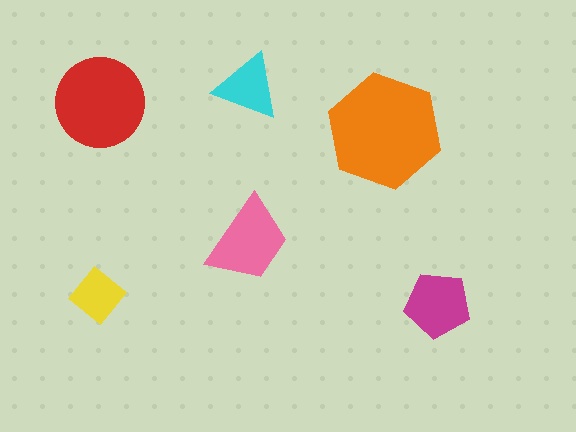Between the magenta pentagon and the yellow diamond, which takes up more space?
The magenta pentagon.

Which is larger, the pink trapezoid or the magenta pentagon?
The pink trapezoid.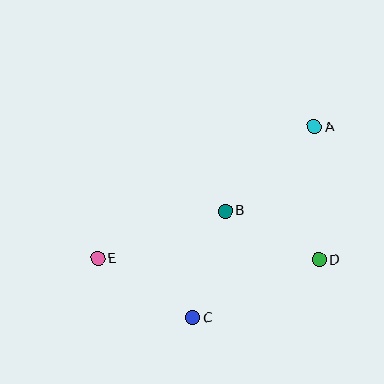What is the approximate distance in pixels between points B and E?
The distance between B and E is approximately 136 pixels.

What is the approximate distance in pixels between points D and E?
The distance between D and E is approximately 221 pixels.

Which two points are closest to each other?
Points B and D are closest to each other.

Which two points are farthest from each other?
Points A and E are farthest from each other.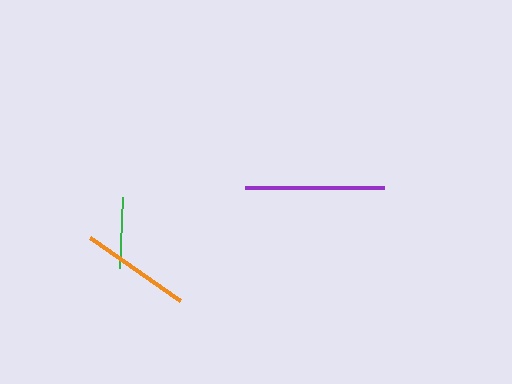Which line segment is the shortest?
The green line is the shortest at approximately 71 pixels.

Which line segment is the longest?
The purple line is the longest at approximately 139 pixels.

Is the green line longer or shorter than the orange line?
The orange line is longer than the green line.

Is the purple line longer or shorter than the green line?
The purple line is longer than the green line.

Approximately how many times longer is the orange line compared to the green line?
The orange line is approximately 1.6 times the length of the green line.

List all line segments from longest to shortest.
From longest to shortest: purple, orange, green.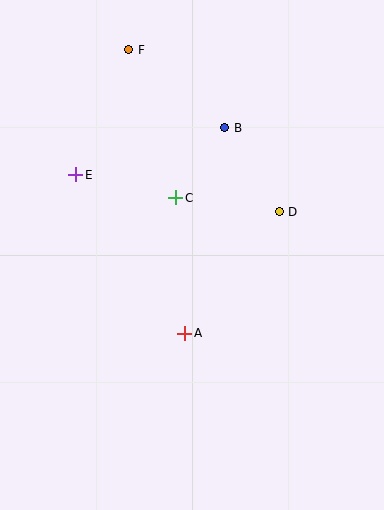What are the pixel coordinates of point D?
Point D is at (279, 212).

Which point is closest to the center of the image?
Point C at (176, 198) is closest to the center.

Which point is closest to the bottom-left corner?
Point A is closest to the bottom-left corner.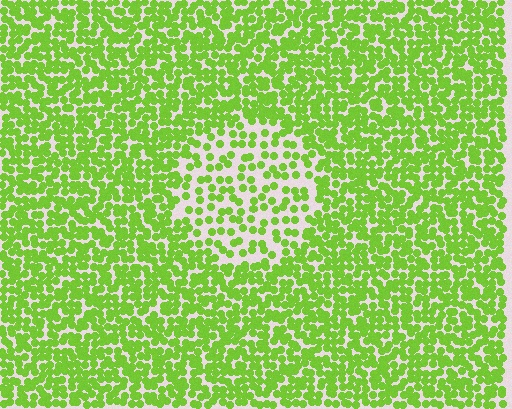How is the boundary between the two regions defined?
The boundary is defined by a change in element density (approximately 2.0x ratio). All elements are the same color, size, and shape.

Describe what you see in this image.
The image contains small lime elements arranged at two different densities. A circle-shaped region is visible where the elements are less densely packed than the surrounding area.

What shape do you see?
I see a circle.